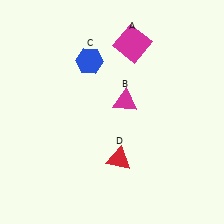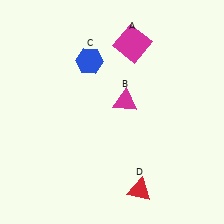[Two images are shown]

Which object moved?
The red triangle (D) moved down.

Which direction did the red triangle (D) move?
The red triangle (D) moved down.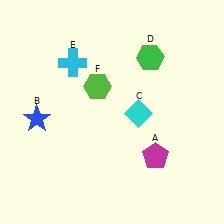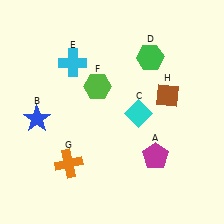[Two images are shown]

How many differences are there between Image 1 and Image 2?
There are 2 differences between the two images.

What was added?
An orange cross (G), a brown diamond (H) were added in Image 2.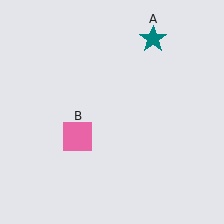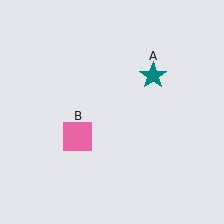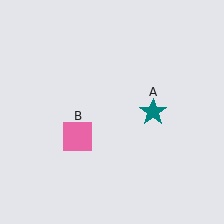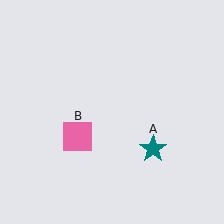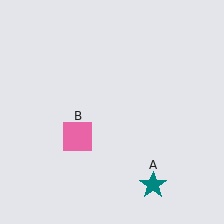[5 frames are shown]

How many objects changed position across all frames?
1 object changed position: teal star (object A).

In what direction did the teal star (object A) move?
The teal star (object A) moved down.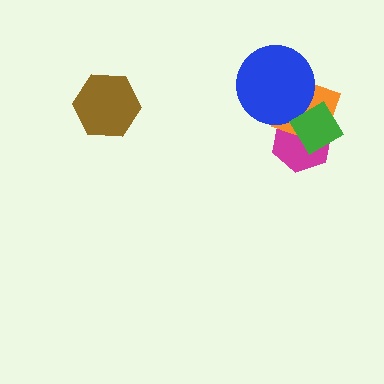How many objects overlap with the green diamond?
3 objects overlap with the green diamond.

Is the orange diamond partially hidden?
Yes, it is partially covered by another shape.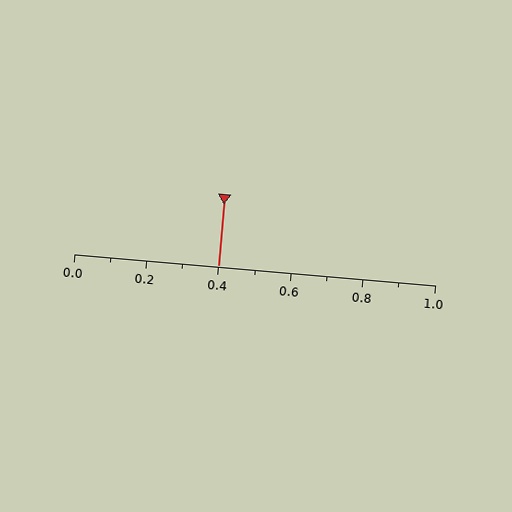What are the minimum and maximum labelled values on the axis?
The axis runs from 0.0 to 1.0.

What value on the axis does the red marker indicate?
The marker indicates approximately 0.4.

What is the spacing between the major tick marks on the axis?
The major ticks are spaced 0.2 apart.